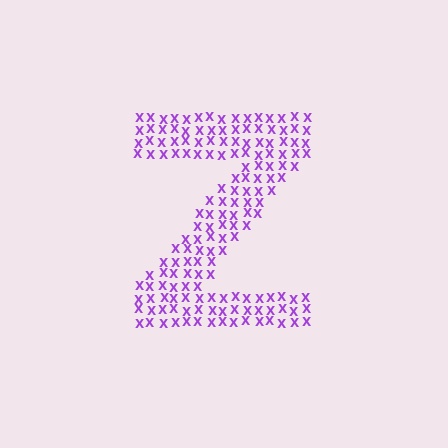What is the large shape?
The large shape is the letter Z.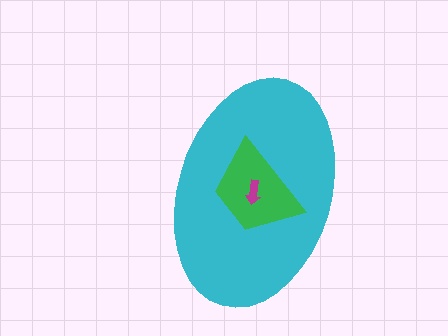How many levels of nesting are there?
3.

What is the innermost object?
The magenta arrow.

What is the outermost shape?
The cyan ellipse.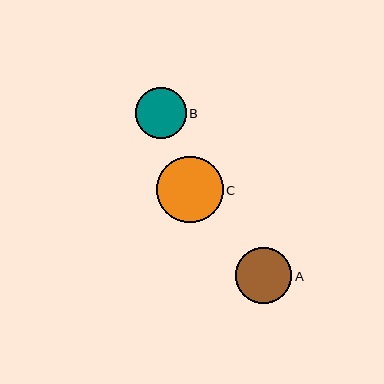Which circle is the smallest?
Circle B is the smallest with a size of approximately 51 pixels.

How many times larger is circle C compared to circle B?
Circle C is approximately 1.3 times the size of circle B.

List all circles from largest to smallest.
From largest to smallest: C, A, B.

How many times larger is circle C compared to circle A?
Circle C is approximately 1.2 times the size of circle A.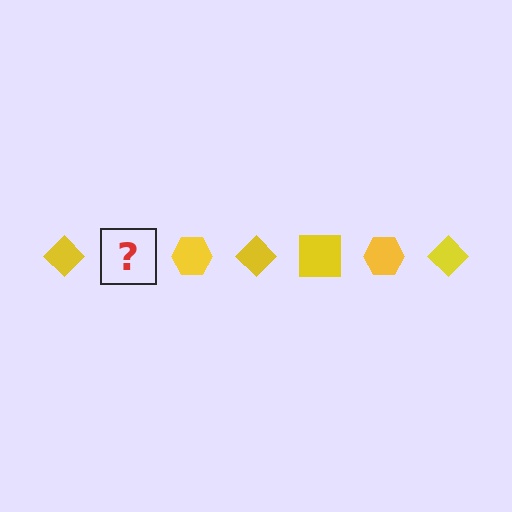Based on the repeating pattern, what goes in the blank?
The blank should be a yellow square.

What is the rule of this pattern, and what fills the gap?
The rule is that the pattern cycles through diamond, square, hexagon shapes in yellow. The gap should be filled with a yellow square.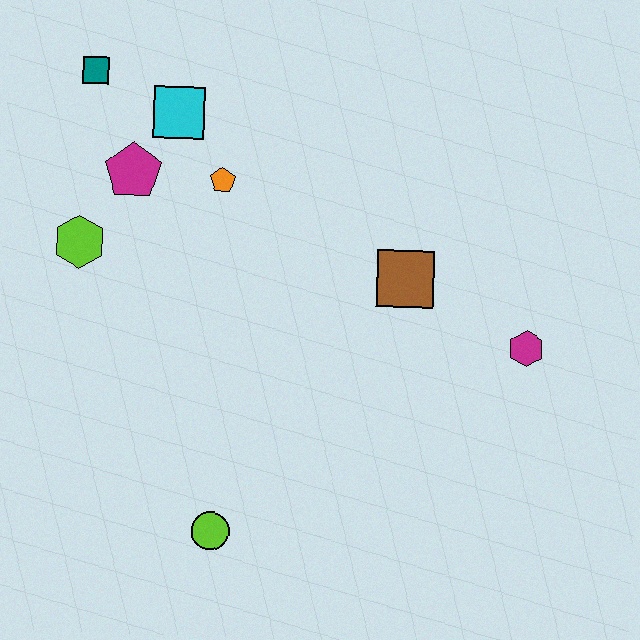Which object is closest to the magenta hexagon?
The brown square is closest to the magenta hexagon.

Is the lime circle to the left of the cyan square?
No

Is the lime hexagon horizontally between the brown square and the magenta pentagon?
No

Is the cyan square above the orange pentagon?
Yes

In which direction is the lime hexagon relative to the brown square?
The lime hexagon is to the left of the brown square.